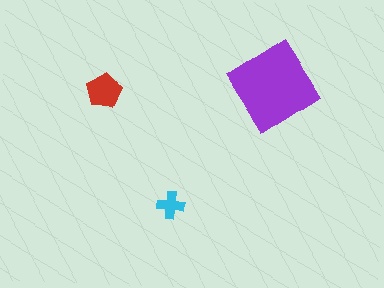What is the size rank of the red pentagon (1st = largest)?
2nd.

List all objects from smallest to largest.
The cyan cross, the red pentagon, the purple diamond.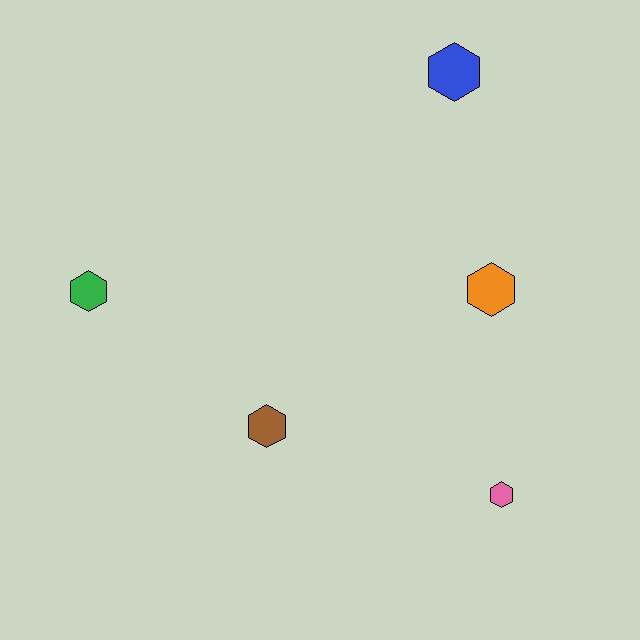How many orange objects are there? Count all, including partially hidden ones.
There is 1 orange object.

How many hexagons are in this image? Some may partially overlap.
There are 5 hexagons.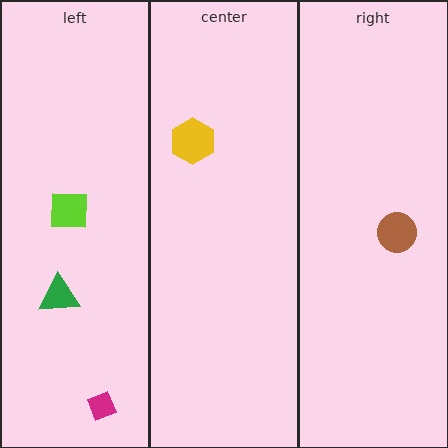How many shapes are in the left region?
3.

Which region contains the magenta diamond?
The left region.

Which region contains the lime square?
The left region.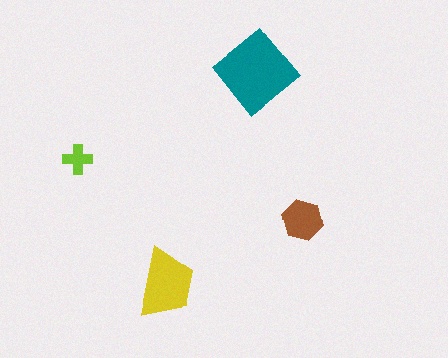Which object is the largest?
The teal diamond.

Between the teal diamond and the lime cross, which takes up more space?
The teal diamond.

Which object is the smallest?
The lime cross.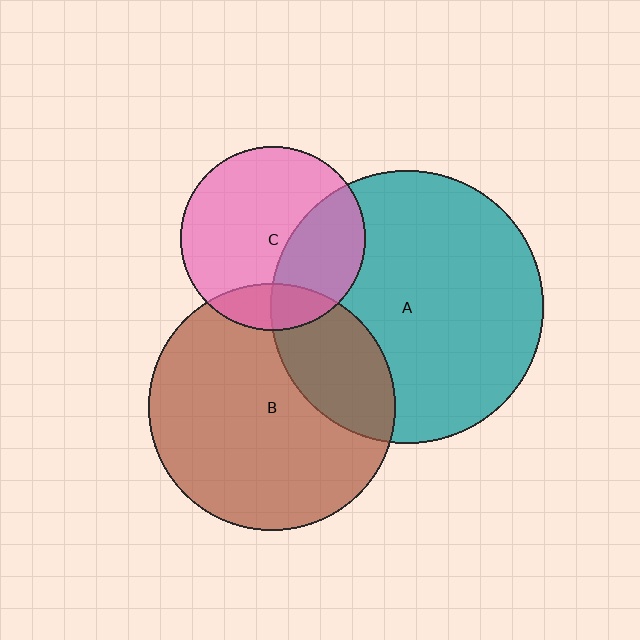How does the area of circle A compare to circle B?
Approximately 1.2 times.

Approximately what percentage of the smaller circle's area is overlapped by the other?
Approximately 15%.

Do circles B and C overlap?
Yes.